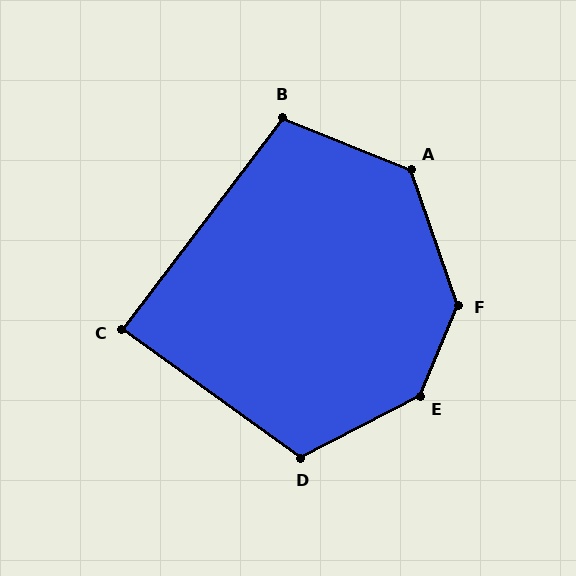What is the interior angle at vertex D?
Approximately 117 degrees (obtuse).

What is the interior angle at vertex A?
Approximately 131 degrees (obtuse).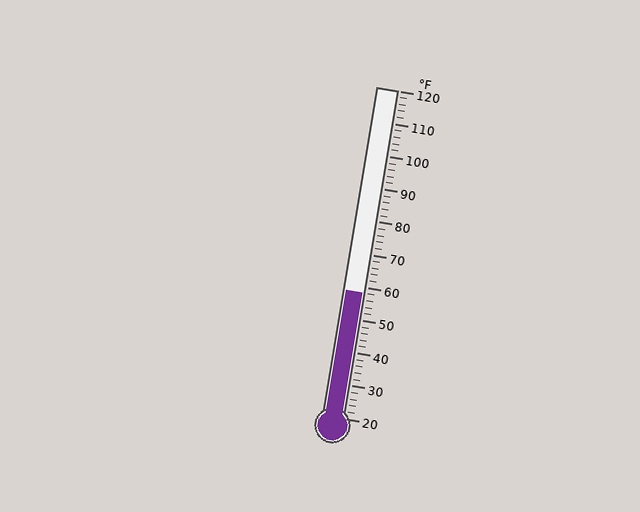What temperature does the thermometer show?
The thermometer shows approximately 58°F.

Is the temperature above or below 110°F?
The temperature is below 110°F.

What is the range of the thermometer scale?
The thermometer scale ranges from 20°F to 120°F.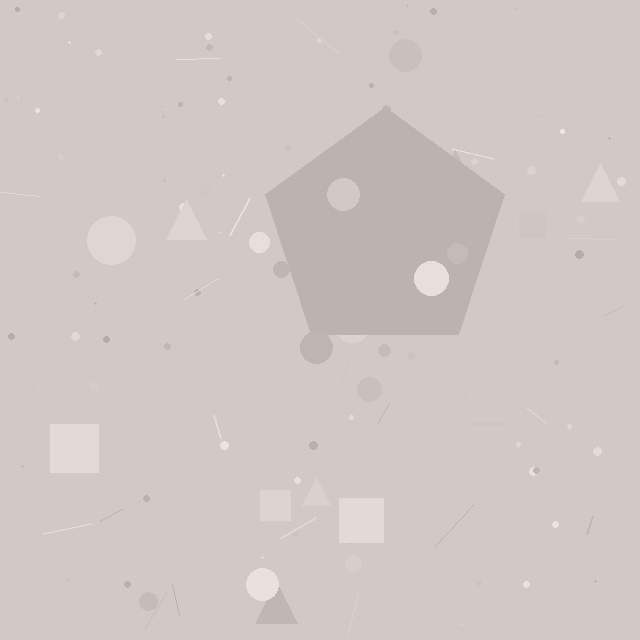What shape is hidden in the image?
A pentagon is hidden in the image.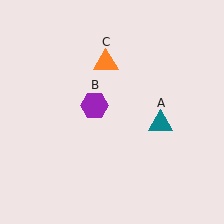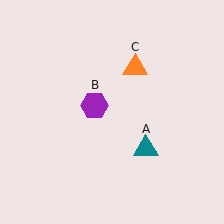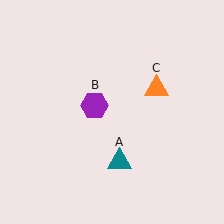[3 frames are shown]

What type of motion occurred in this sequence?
The teal triangle (object A), orange triangle (object C) rotated clockwise around the center of the scene.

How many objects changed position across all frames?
2 objects changed position: teal triangle (object A), orange triangle (object C).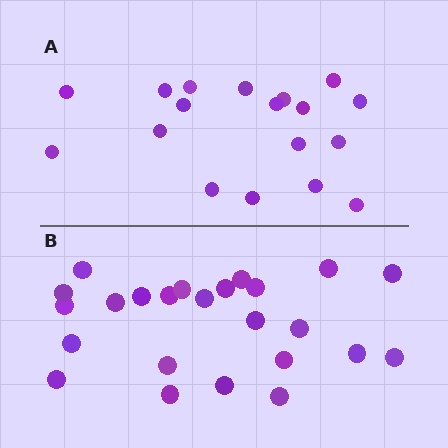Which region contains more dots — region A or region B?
Region B (the bottom region) has more dots.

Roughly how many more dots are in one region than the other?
Region B has about 6 more dots than region A.